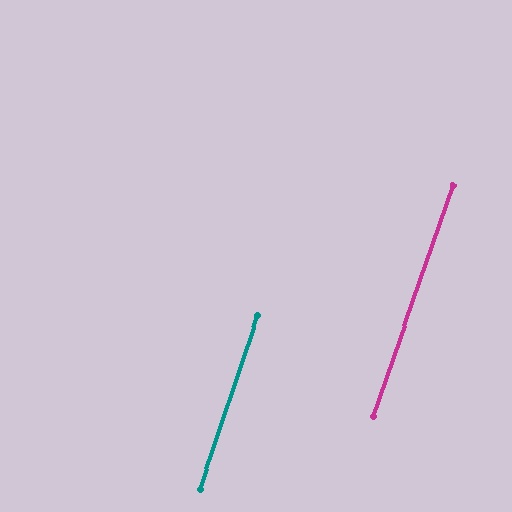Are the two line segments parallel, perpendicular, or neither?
Parallel — their directions differ by only 0.5°.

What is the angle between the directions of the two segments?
Approximately 1 degree.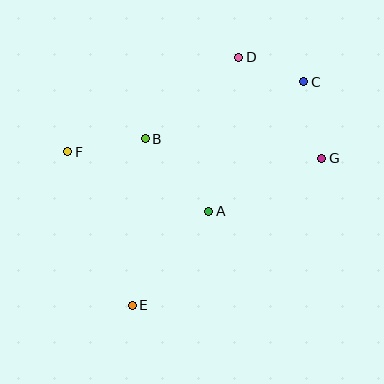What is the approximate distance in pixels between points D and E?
The distance between D and E is approximately 270 pixels.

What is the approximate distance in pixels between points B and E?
The distance between B and E is approximately 167 pixels.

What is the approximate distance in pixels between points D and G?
The distance between D and G is approximately 131 pixels.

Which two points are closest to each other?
Points C and D are closest to each other.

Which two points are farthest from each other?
Points C and E are farthest from each other.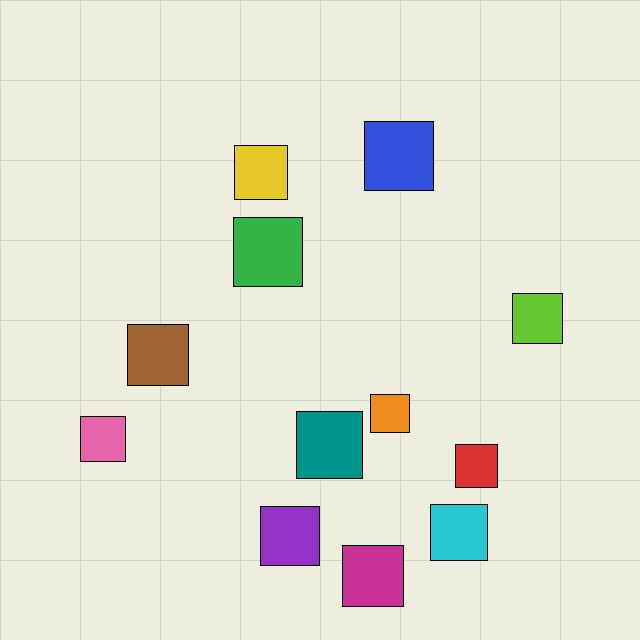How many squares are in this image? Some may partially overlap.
There are 12 squares.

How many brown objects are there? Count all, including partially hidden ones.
There is 1 brown object.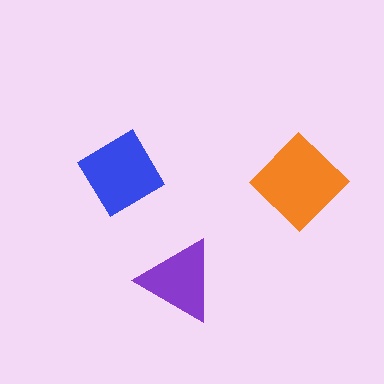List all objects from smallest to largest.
The purple triangle, the blue diamond, the orange diamond.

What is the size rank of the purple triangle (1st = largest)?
3rd.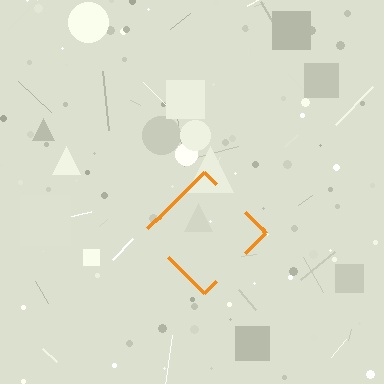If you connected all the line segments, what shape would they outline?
They would outline a diamond.